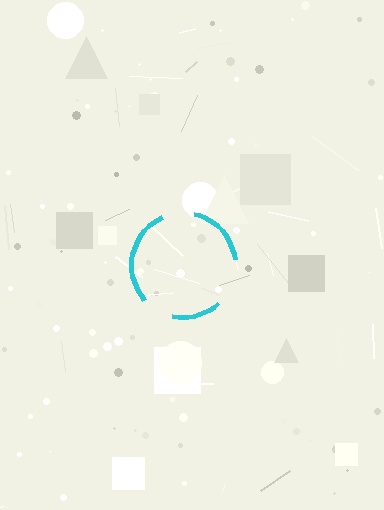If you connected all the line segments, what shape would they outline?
They would outline a circle.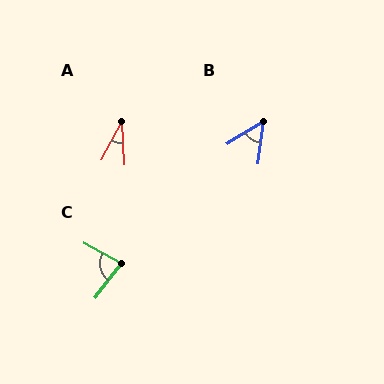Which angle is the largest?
C, at approximately 81 degrees.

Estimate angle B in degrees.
Approximately 51 degrees.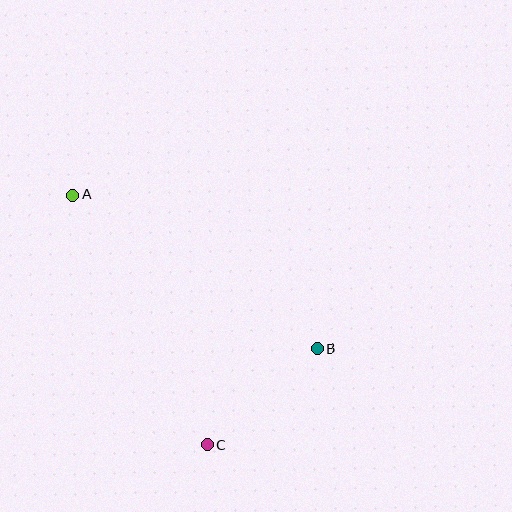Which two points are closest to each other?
Points B and C are closest to each other.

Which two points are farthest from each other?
Points A and B are farthest from each other.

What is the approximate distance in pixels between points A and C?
The distance between A and C is approximately 284 pixels.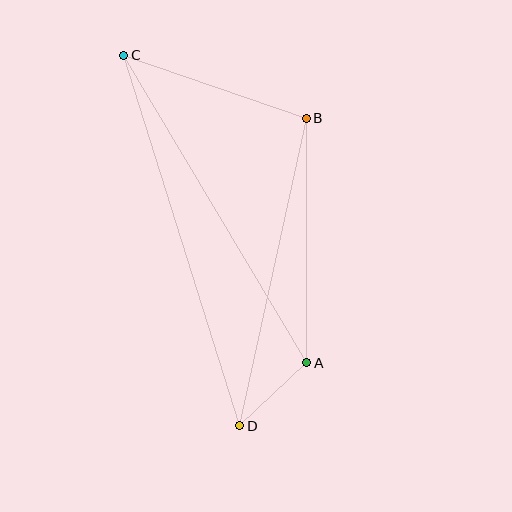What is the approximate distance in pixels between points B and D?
The distance between B and D is approximately 314 pixels.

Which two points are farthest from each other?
Points C and D are farthest from each other.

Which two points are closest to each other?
Points A and D are closest to each other.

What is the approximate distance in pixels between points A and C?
The distance between A and C is approximately 358 pixels.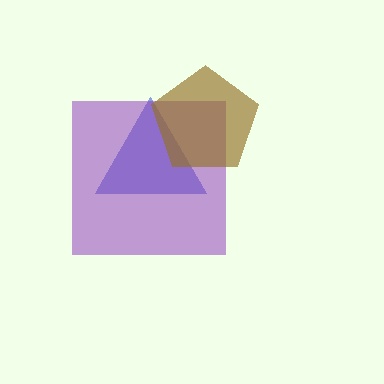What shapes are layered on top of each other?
The layered shapes are: a blue triangle, a purple square, a brown pentagon.